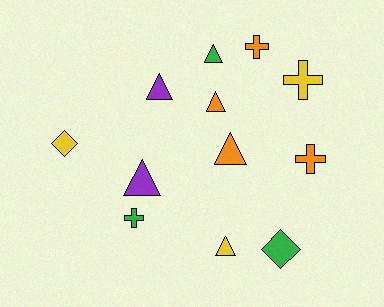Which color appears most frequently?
Orange, with 4 objects.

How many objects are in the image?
There are 12 objects.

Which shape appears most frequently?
Triangle, with 6 objects.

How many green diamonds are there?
There is 1 green diamond.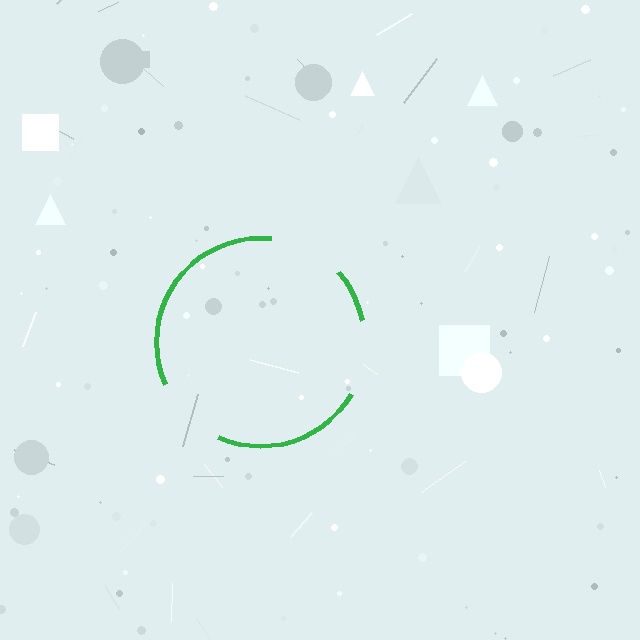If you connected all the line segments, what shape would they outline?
They would outline a circle.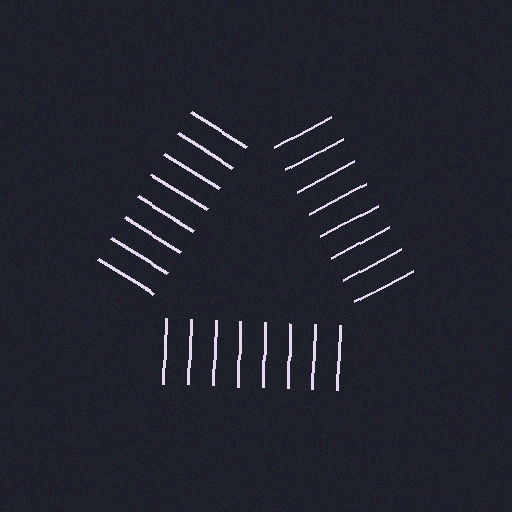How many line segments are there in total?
24 — 8 along each of the 3 edges.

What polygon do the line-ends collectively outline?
An illusory triangle — the line segments terminate on its edges but no continuous stroke is drawn.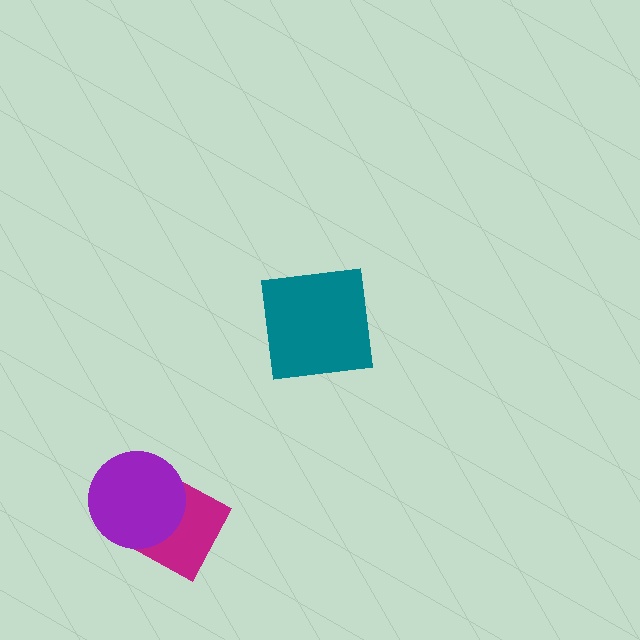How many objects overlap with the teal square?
0 objects overlap with the teal square.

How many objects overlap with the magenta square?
1 object overlaps with the magenta square.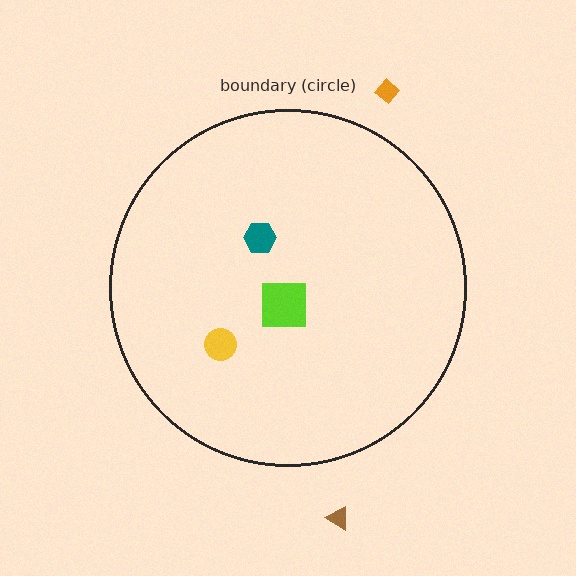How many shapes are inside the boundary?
3 inside, 2 outside.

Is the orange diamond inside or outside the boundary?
Outside.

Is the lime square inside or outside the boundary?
Inside.